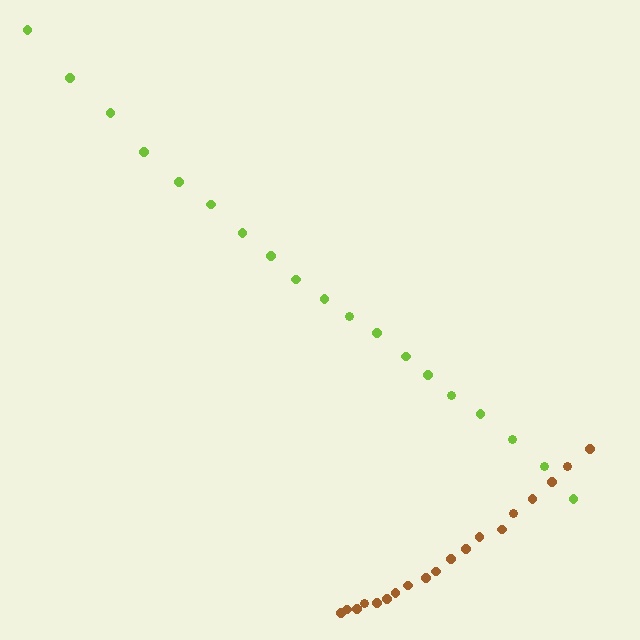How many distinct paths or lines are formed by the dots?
There are 2 distinct paths.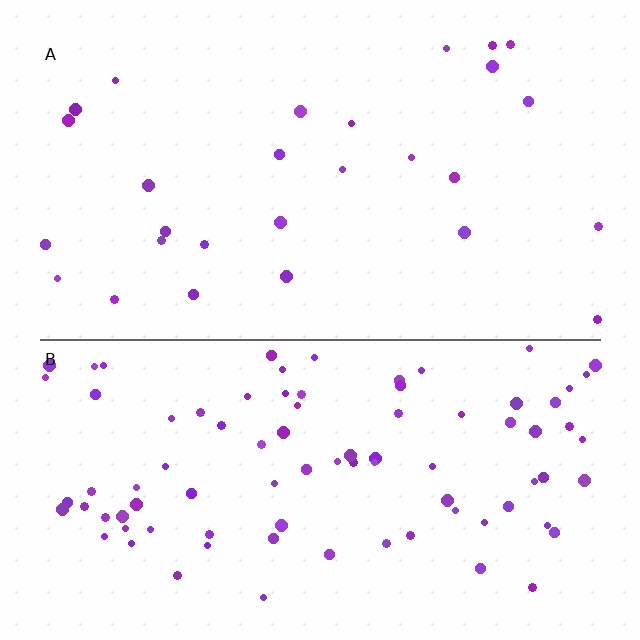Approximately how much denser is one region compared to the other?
Approximately 3.2× — region B over region A.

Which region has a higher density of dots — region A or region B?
B (the bottom).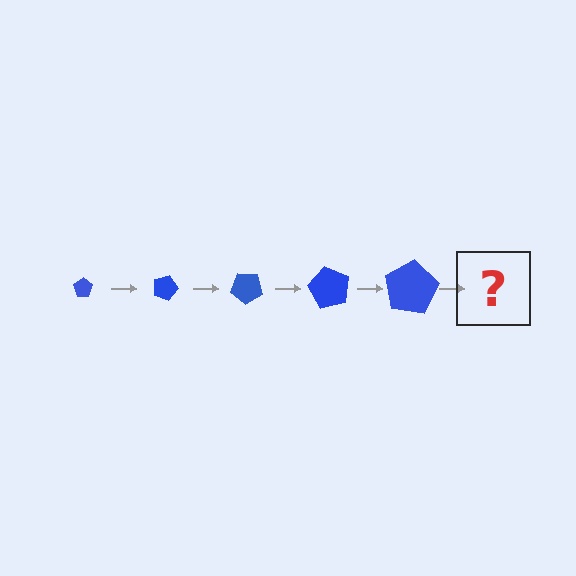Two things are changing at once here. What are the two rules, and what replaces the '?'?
The two rules are that the pentagon grows larger each step and it rotates 20 degrees each step. The '?' should be a pentagon, larger than the previous one and rotated 100 degrees from the start.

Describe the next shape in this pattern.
It should be a pentagon, larger than the previous one and rotated 100 degrees from the start.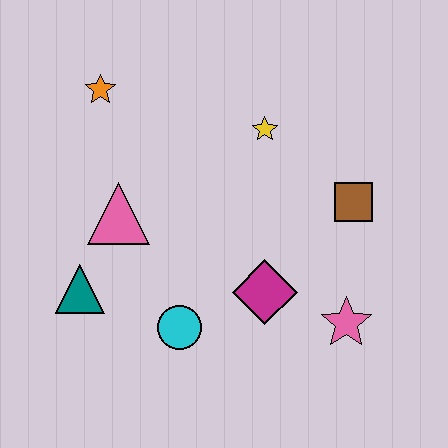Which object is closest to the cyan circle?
The magenta diamond is closest to the cyan circle.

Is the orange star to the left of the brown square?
Yes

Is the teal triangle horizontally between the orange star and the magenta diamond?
No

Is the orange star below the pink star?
No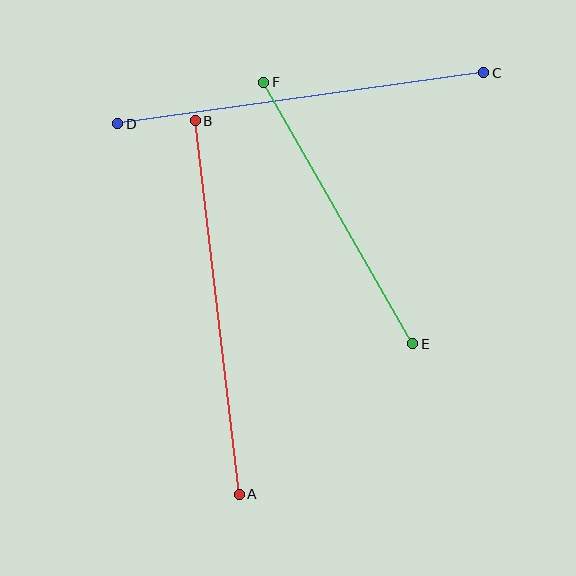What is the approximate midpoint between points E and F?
The midpoint is at approximately (338, 213) pixels.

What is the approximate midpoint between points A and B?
The midpoint is at approximately (217, 307) pixels.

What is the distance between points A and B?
The distance is approximately 376 pixels.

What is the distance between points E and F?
The distance is approximately 301 pixels.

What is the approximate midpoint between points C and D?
The midpoint is at approximately (301, 98) pixels.